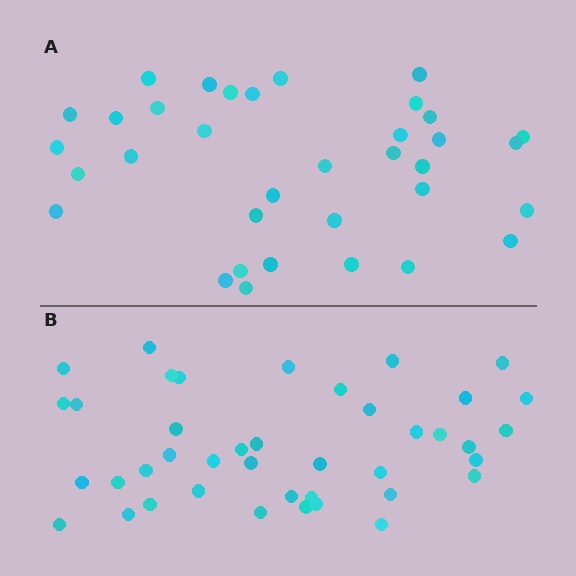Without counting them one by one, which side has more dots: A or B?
Region B (the bottom region) has more dots.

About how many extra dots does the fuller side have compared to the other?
Region B has about 6 more dots than region A.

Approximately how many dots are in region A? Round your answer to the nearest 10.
About 40 dots. (The exact count is 35, which rounds to 40.)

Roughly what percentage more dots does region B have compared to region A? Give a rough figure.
About 15% more.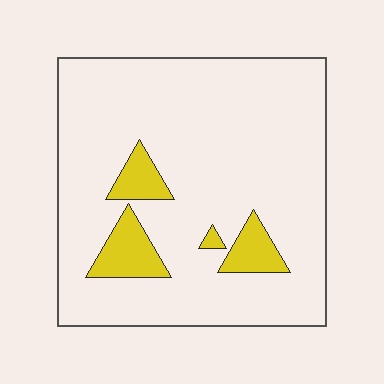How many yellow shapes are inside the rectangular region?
4.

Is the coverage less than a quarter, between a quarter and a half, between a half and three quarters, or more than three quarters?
Less than a quarter.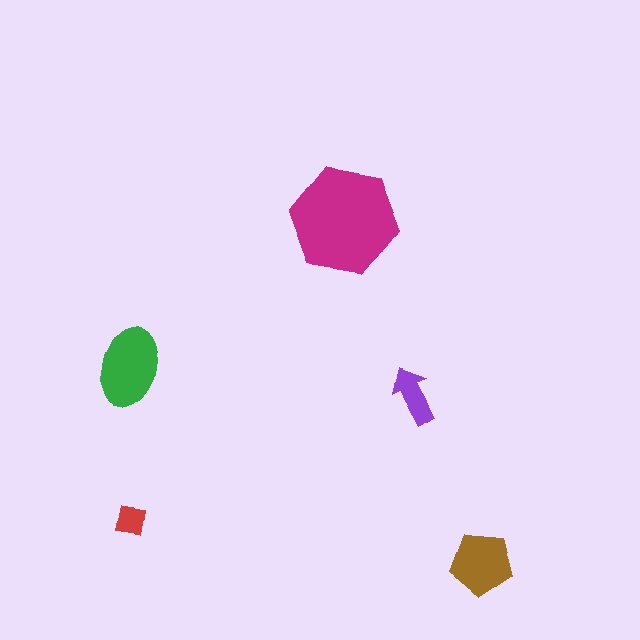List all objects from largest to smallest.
The magenta hexagon, the green ellipse, the brown pentagon, the purple arrow, the red square.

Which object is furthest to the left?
The green ellipse is leftmost.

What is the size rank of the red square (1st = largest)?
5th.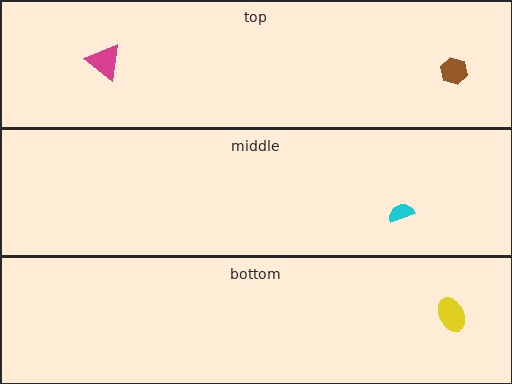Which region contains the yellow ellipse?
The bottom region.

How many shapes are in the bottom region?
1.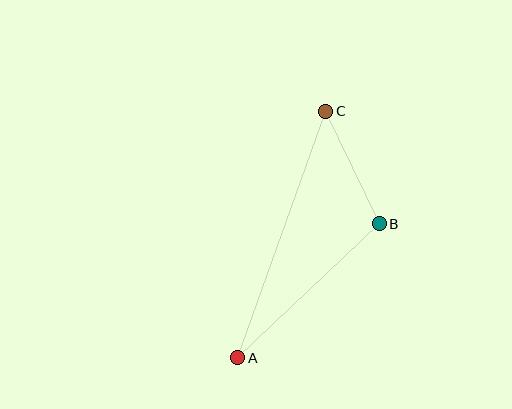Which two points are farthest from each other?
Points A and C are farthest from each other.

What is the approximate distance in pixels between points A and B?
The distance between A and B is approximately 195 pixels.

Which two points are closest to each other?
Points B and C are closest to each other.